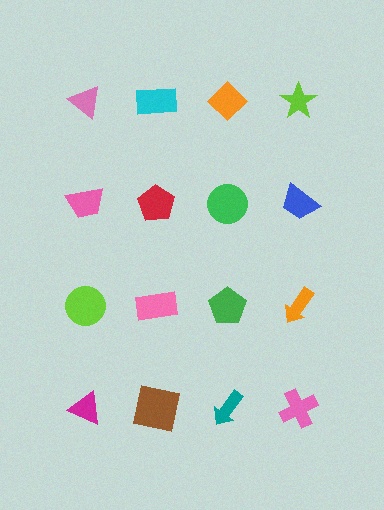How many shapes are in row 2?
4 shapes.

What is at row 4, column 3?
A teal arrow.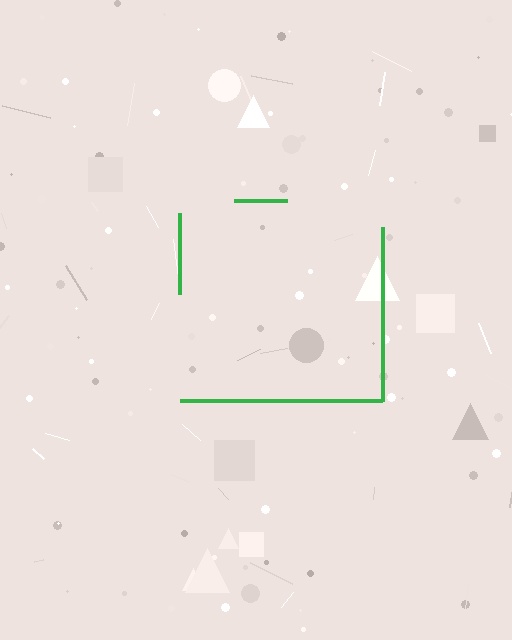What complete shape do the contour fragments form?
The contour fragments form a square.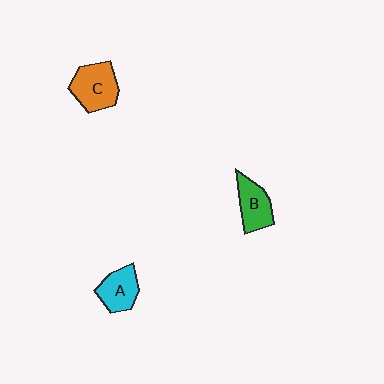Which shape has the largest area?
Shape C (orange).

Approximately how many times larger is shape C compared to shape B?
Approximately 1.3 times.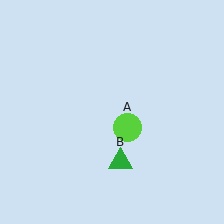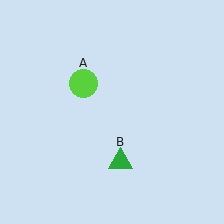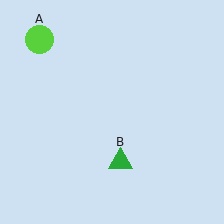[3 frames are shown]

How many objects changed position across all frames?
1 object changed position: lime circle (object A).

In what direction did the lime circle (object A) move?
The lime circle (object A) moved up and to the left.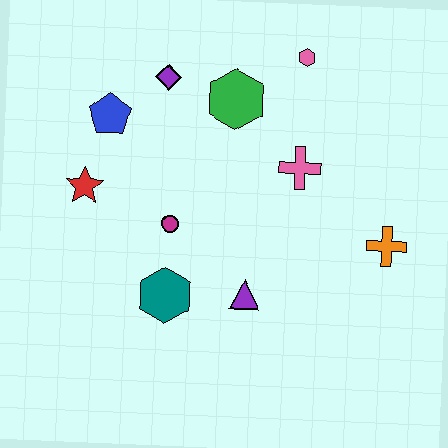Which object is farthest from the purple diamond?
The orange cross is farthest from the purple diamond.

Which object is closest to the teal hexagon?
The magenta circle is closest to the teal hexagon.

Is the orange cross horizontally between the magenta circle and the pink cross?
No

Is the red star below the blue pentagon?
Yes